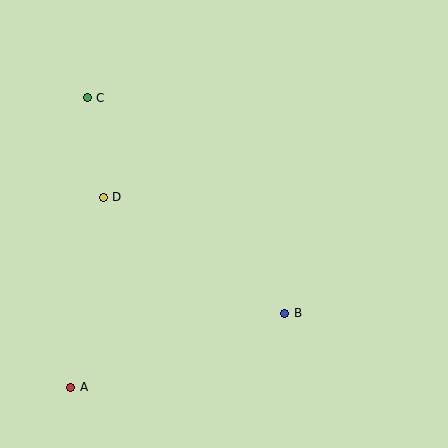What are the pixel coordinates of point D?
Point D is at (103, 198).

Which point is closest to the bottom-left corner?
Point A is closest to the bottom-left corner.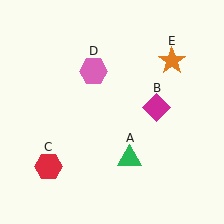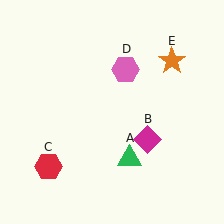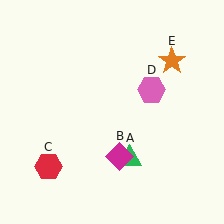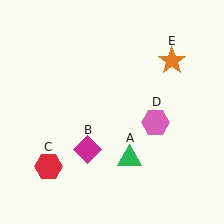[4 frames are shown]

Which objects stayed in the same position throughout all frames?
Green triangle (object A) and red hexagon (object C) and orange star (object E) remained stationary.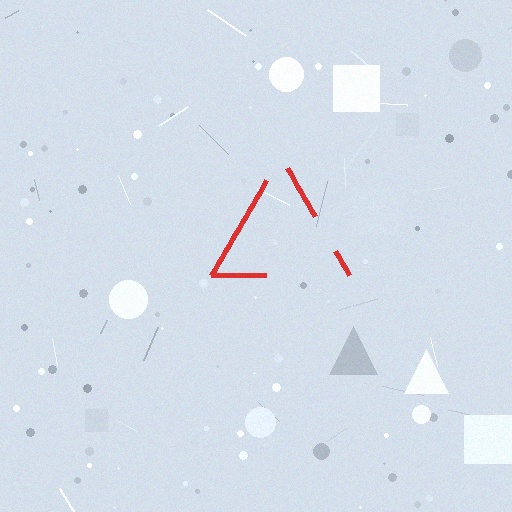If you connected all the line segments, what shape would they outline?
They would outline a triangle.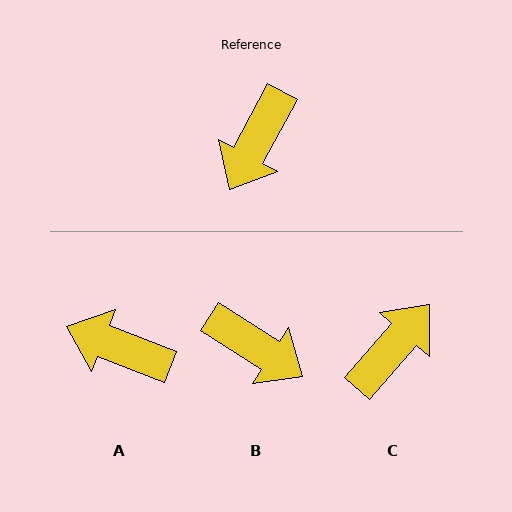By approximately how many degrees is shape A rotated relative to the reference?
Approximately 83 degrees clockwise.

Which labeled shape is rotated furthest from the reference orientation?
C, about 167 degrees away.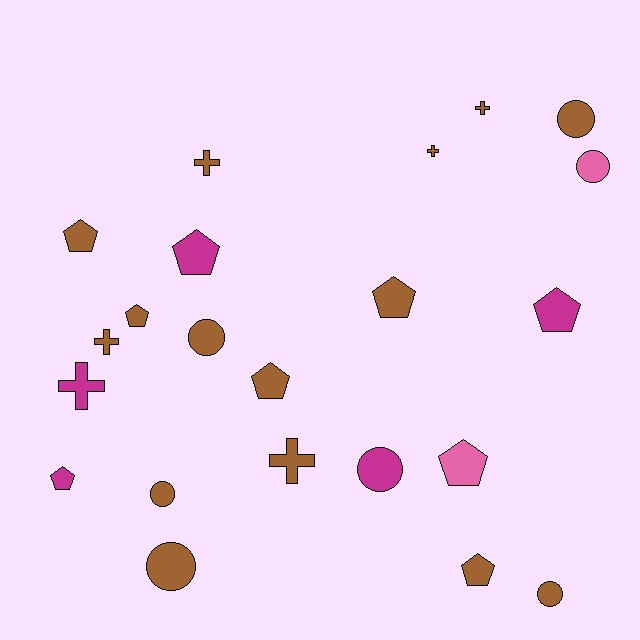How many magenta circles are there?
There is 1 magenta circle.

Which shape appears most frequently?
Pentagon, with 9 objects.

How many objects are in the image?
There are 22 objects.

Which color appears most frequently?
Brown, with 15 objects.